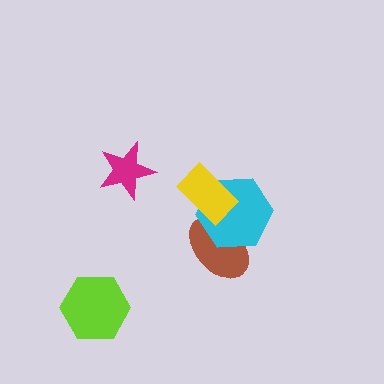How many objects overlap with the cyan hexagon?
2 objects overlap with the cyan hexagon.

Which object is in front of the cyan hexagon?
The yellow rectangle is in front of the cyan hexagon.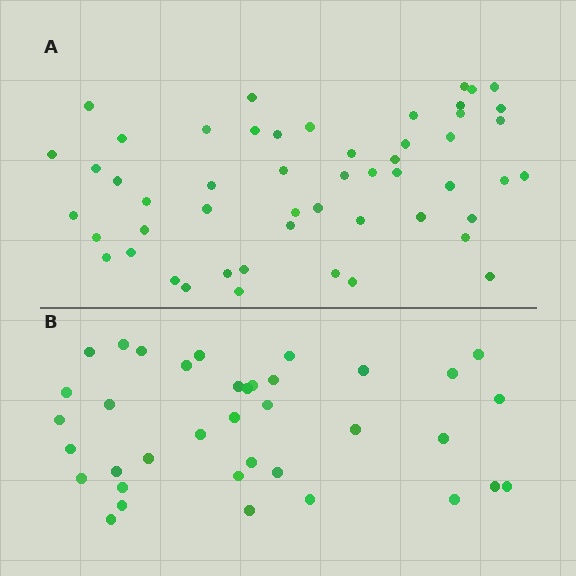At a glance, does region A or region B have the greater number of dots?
Region A (the top region) has more dots.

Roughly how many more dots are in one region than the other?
Region A has approximately 15 more dots than region B.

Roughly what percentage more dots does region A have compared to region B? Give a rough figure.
About 40% more.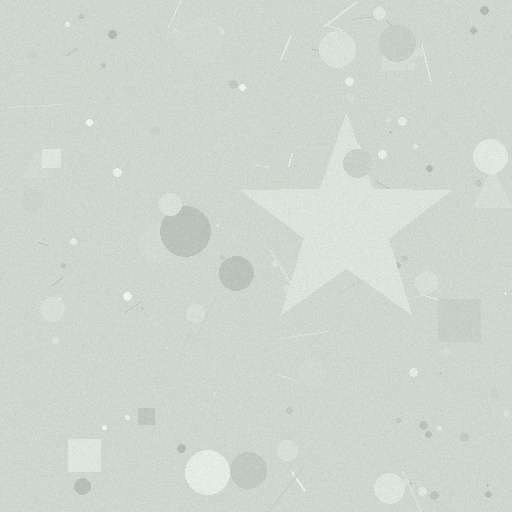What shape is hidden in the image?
A star is hidden in the image.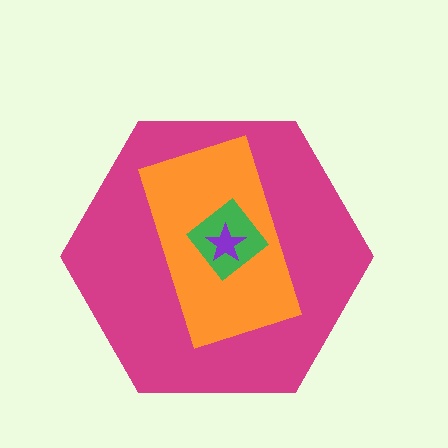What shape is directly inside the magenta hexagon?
The orange rectangle.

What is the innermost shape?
The purple star.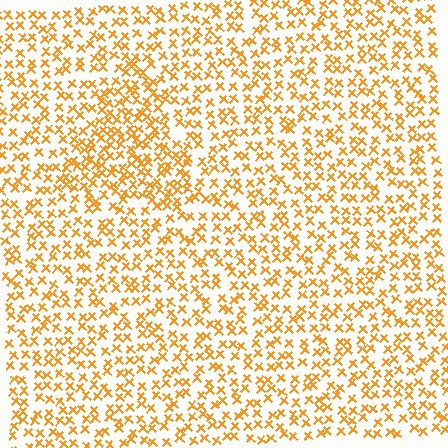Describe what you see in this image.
The image contains small orange elements arranged at two different densities. A triangle-shaped region is visible where the elements are more densely packed than the surrounding area.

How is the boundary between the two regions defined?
The boundary is defined by a change in element density (approximately 1.6x ratio). All elements are the same color, size, and shape.